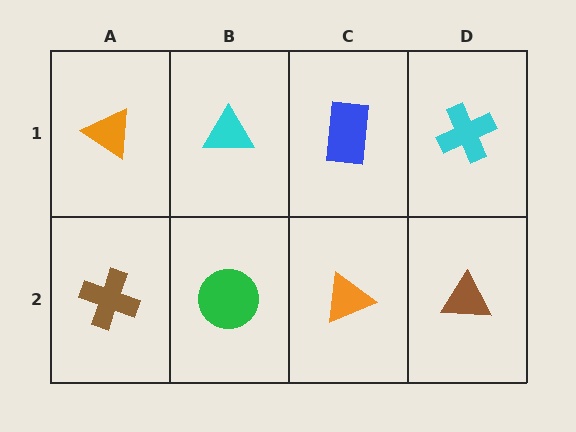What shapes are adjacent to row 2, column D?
A cyan cross (row 1, column D), an orange triangle (row 2, column C).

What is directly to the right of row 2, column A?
A green circle.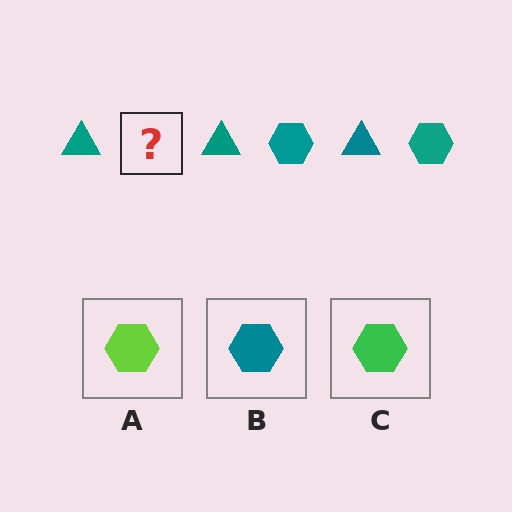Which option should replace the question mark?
Option B.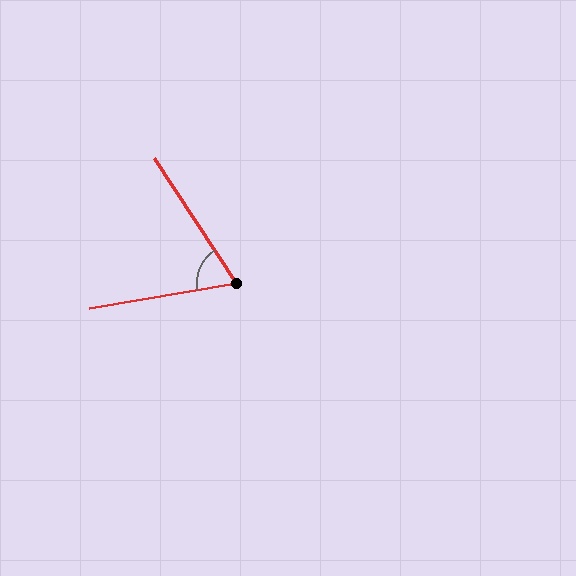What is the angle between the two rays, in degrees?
Approximately 66 degrees.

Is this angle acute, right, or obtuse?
It is acute.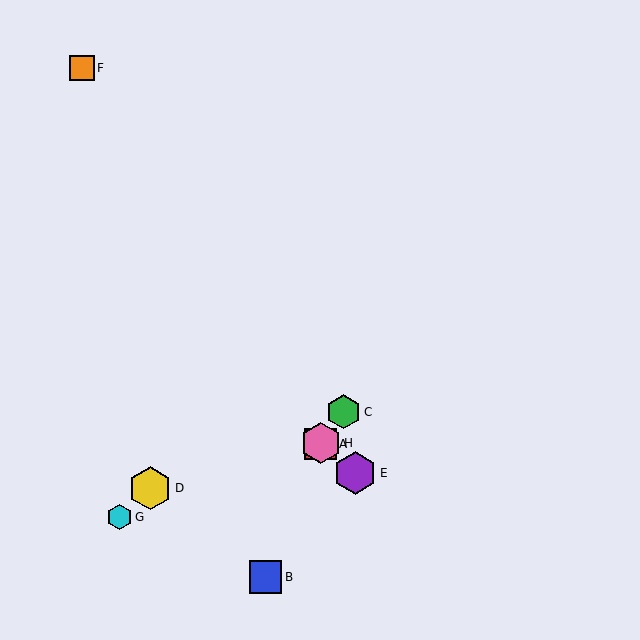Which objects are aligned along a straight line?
Objects A, C, H are aligned along a straight line.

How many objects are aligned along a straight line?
3 objects (A, C, H) are aligned along a straight line.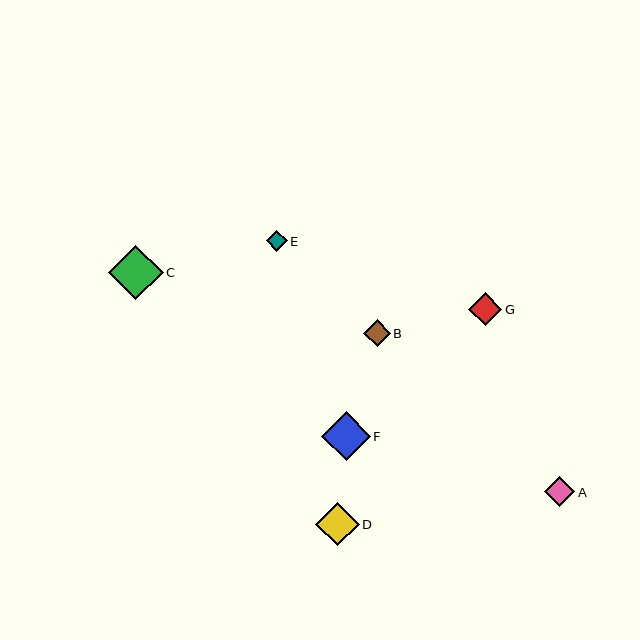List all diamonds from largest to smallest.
From largest to smallest: C, F, D, G, A, B, E.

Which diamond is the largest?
Diamond C is the largest with a size of approximately 55 pixels.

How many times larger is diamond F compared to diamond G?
Diamond F is approximately 1.5 times the size of diamond G.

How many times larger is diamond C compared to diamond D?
Diamond C is approximately 1.2 times the size of diamond D.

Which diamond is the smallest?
Diamond E is the smallest with a size of approximately 21 pixels.